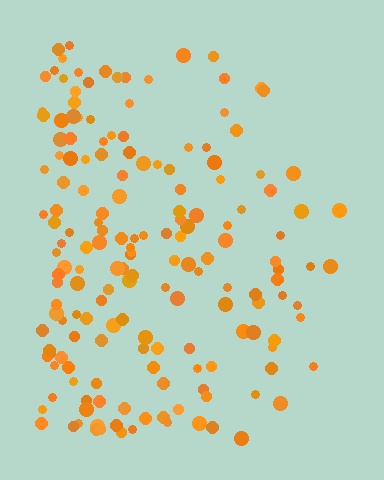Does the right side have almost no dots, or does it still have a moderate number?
Still a moderate number, just noticeably fewer than the left.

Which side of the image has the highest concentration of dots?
The left.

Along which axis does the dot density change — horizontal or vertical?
Horizontal.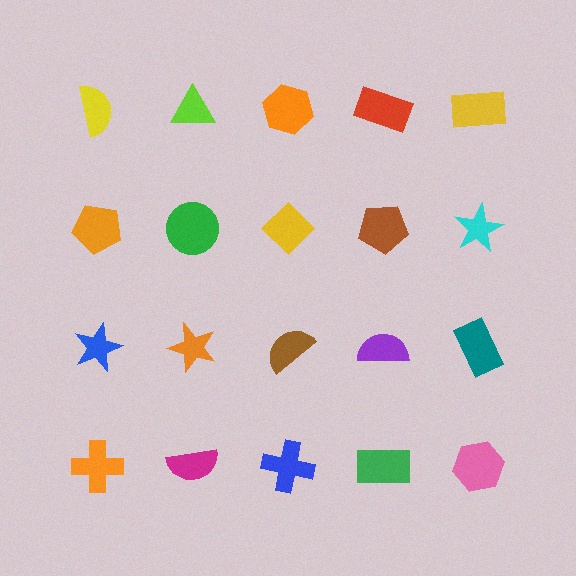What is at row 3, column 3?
A brown semicircle.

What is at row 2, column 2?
A green circle.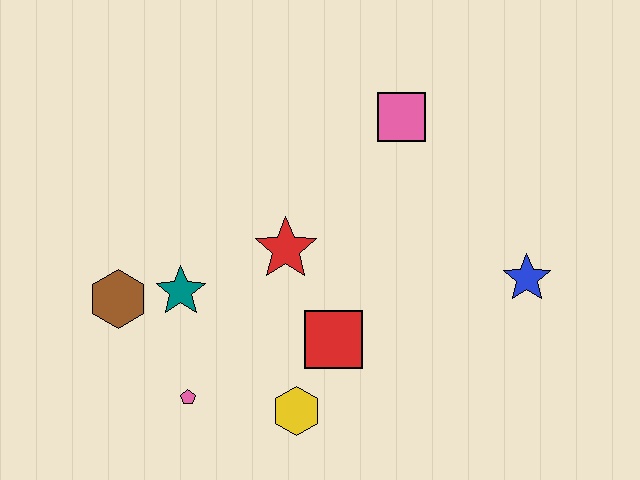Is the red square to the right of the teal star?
Yes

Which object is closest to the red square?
The yellow hexagon is closest to the red square.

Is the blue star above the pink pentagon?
Yes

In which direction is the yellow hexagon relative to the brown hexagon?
The yellow hexagon is to the right of the brown hexagon.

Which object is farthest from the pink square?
The pink pentagon is farthest from the pink square.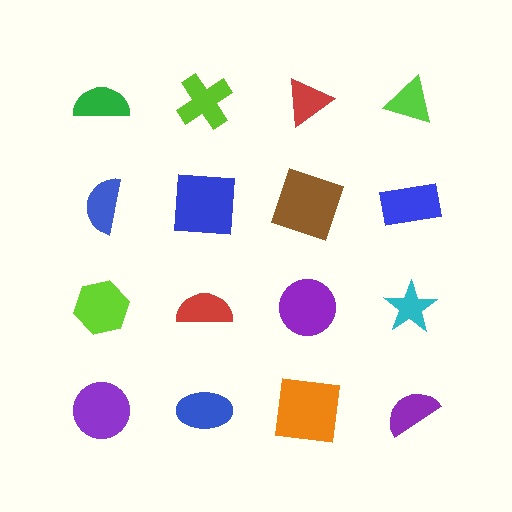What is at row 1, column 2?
A lime cross.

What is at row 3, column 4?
A cyan star.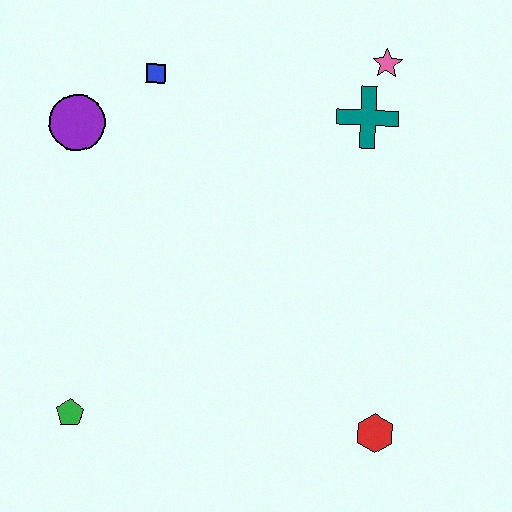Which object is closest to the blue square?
The purple circle is closest to the blue square.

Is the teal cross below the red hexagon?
No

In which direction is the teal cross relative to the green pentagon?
The teal cross is above the green pentagon.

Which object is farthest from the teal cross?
The green pentagon is farthest from the teal cross.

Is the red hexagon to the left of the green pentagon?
No